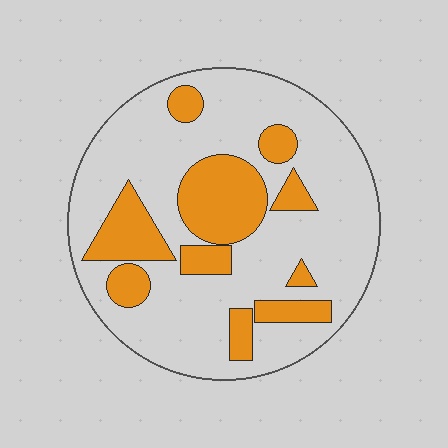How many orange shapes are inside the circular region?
10.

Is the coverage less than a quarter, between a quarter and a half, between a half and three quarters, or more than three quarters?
Between a quarter and a half.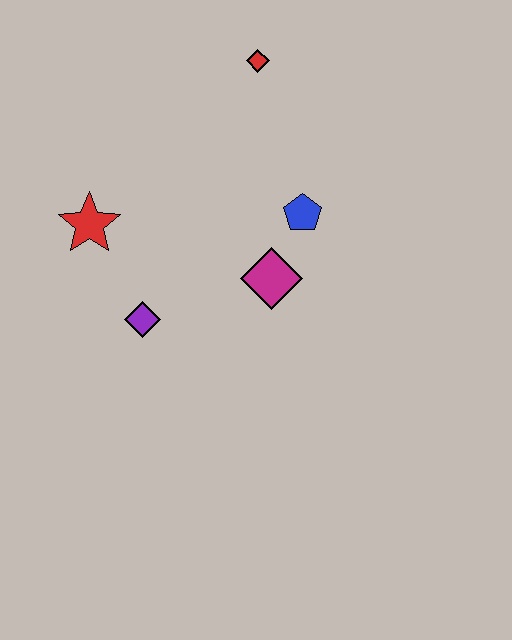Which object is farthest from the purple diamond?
The red diamond is farthest from the purple diamond.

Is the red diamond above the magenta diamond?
Yes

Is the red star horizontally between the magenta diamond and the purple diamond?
No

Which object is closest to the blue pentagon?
The magenta diamond is closest to the blue pentagon.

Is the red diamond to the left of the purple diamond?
No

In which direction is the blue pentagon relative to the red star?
The blue pentagon is to the right of the red star.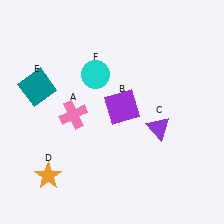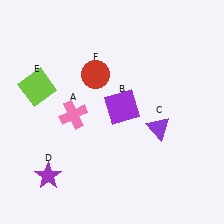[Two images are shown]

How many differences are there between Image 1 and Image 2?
There are 3 differences between the two images.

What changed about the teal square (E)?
In Image 1, E is teal. In Image 2, it changed to lime.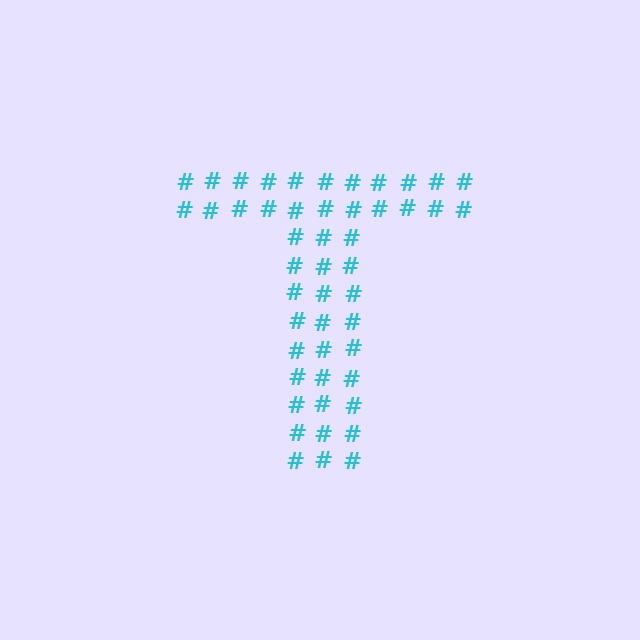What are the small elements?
The small elements are hash symbols.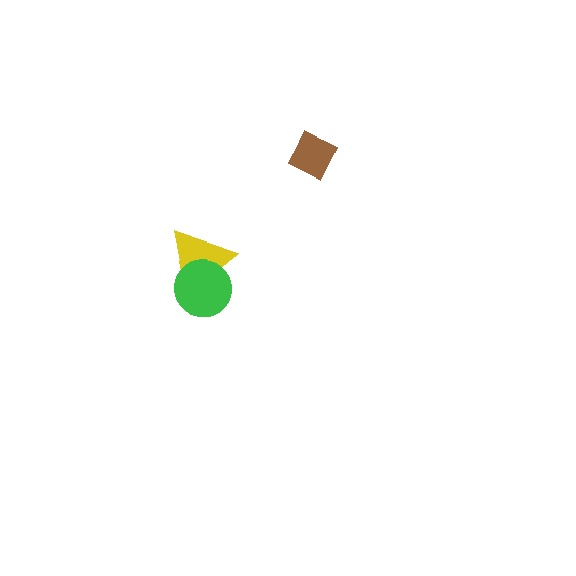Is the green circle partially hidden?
No, no other shape covers it.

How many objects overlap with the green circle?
1 object overlaps with the green circle.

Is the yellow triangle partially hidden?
Yes, it is partially covered by another shape.